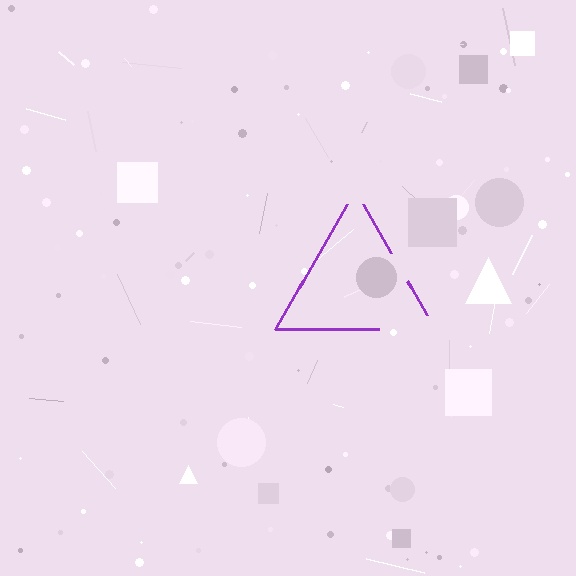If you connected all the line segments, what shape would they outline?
They would outline a triangle.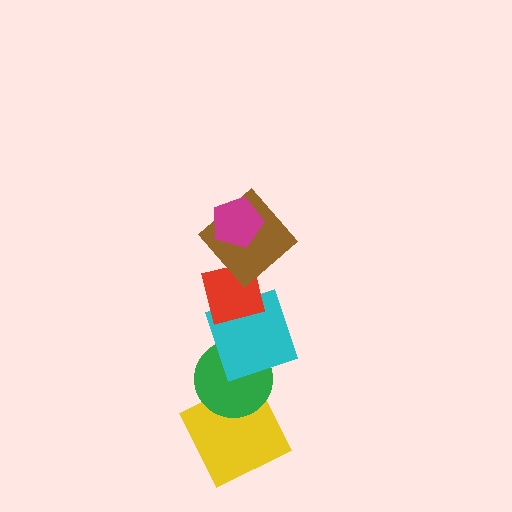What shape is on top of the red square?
The brown diamond is on top of the red square.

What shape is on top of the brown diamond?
The magenta pentagon is on top of the brown diamond.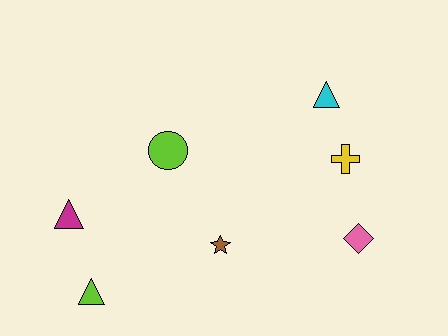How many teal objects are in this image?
There are no teal objects.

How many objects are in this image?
There are 7 objects.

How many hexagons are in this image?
There are no hexagons.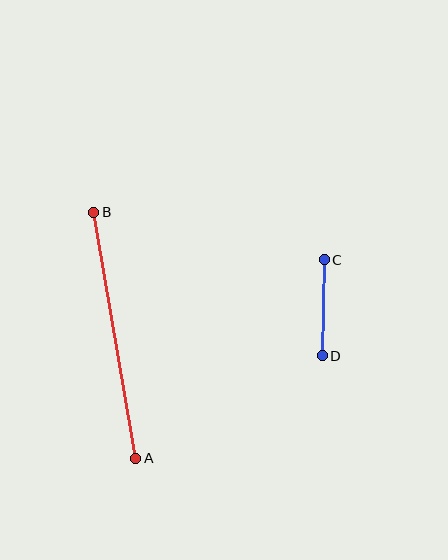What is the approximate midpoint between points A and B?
The midpoint is at approximately (115, 335) pixels.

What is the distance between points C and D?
The distance is approximately 96 pixels.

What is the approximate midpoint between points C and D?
The midpoint is at approximately (323, 308) pixels.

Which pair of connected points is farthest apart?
Points A and B are farthest apart.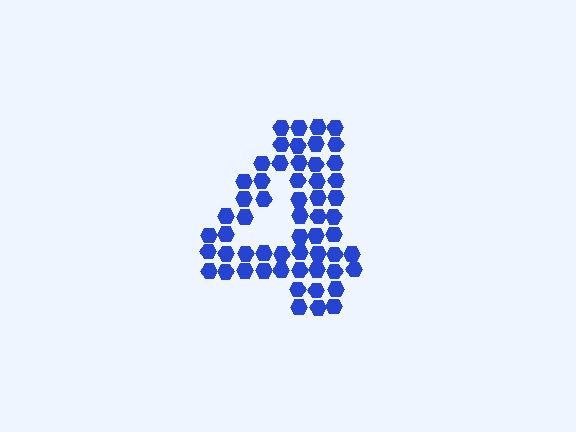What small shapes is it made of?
It is made of small hexagons.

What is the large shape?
The large shape is the digit 4.